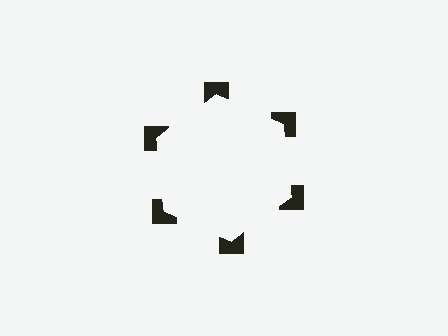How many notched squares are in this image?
There are 6 — one at each vertex of the illusory hexagon.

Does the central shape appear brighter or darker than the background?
It typically appears slightly brighter than the background, even though no actual brightness change is drawn.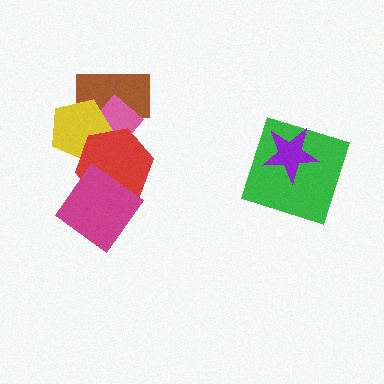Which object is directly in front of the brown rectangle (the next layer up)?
The pink diamond is directly in front of the brown rectangle.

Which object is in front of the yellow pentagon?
The red hexagon is in front of the yellow pentagon.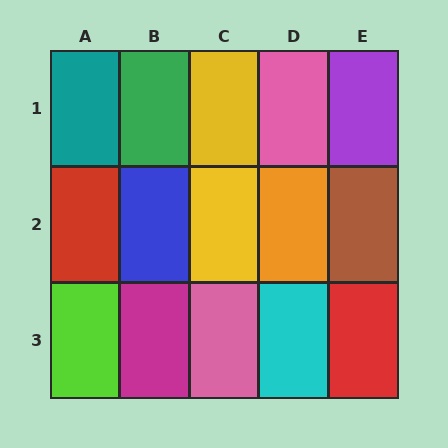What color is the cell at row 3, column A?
Lime.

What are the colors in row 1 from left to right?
Teal, green, yellow, pink, purple.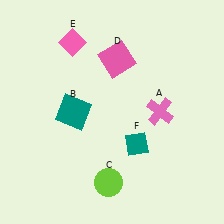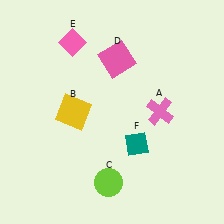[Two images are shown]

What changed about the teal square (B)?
In Image 1, B is teal. In Image 2, it changed to yellow.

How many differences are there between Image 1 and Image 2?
There is 1 difference between the two images.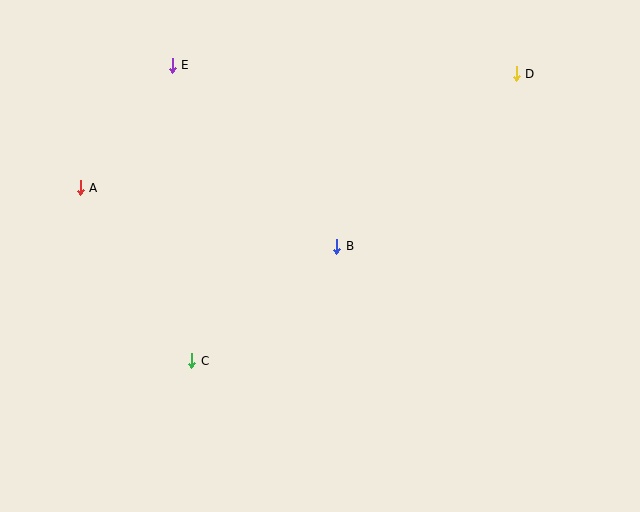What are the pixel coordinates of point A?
Point A is at (80, 188).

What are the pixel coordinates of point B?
Point B is at (337, 246).